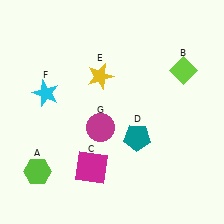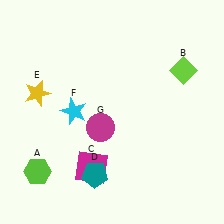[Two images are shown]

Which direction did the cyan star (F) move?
The cyan star (F) moved right.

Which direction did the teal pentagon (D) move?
The teal pentagon (D) moved left.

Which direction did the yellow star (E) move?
The yellow star (E) moved left.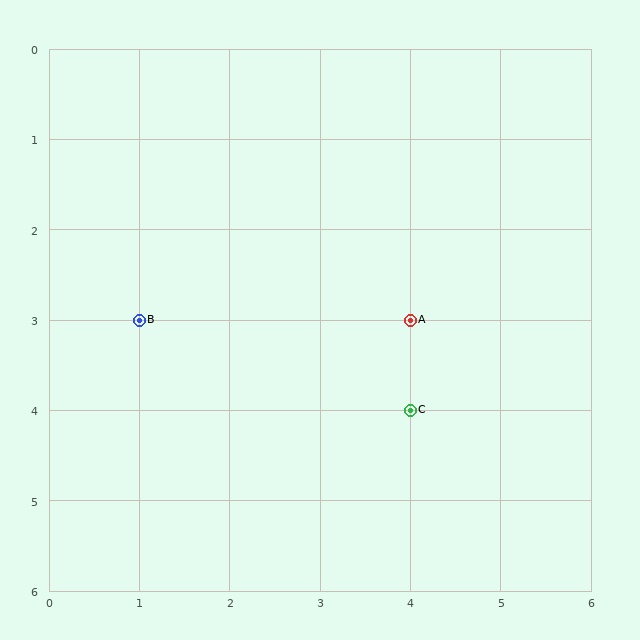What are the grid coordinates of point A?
Point A is at grid coordinates (4, 3).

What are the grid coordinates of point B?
Point B is at grid coordinates (1, 3).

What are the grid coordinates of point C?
Point C is at grid coordinates (4, 4).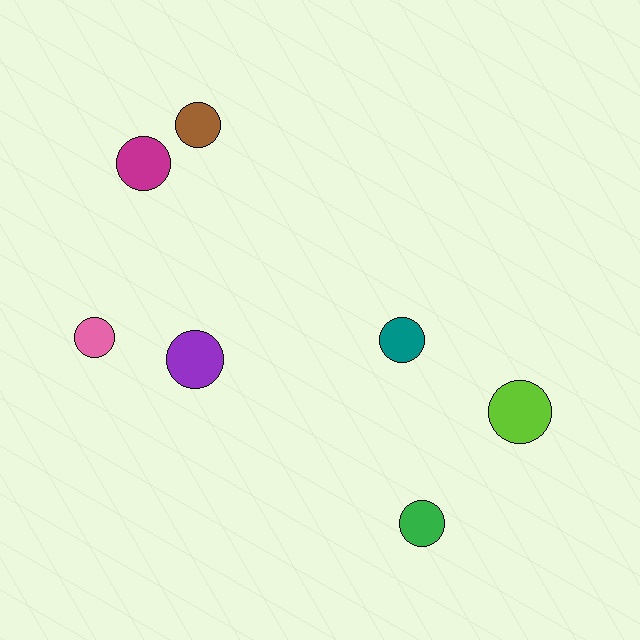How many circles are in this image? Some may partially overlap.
There are 7 circles.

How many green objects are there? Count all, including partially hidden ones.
There is 1 green object.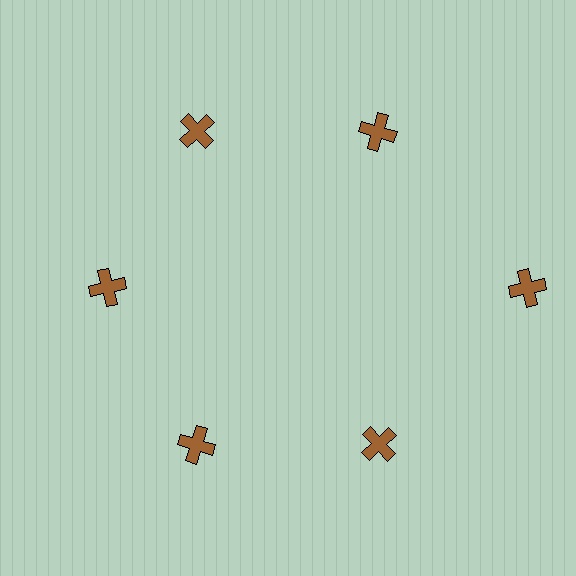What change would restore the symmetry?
The symmetry would be restored by moving it inward, back onto the ring so that all 6 crosses sit at equal angles and equal distance from the center.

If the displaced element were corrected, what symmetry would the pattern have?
It would have 6-fold rotational symmetry — the pattern would map onto itself every 60 degrees.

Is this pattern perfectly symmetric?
No. The 6 brown crosses are arranged in a ring, but one element near the 3 o'clock position is pushed outward from the center, breaking the 6-fold rotational symmetry.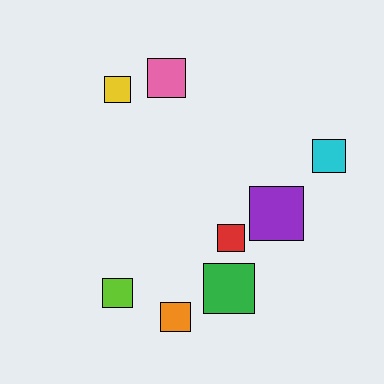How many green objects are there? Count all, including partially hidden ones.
There is 1 green object.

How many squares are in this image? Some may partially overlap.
There are 8 squares.